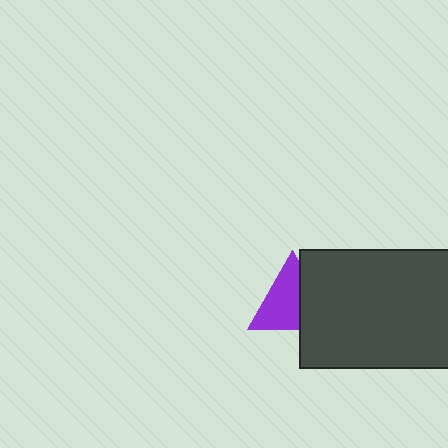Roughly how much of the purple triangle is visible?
About half of it is visible (roughly 64%).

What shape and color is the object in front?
The object in front is a dark gray rectangle.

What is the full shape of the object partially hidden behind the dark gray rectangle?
The partially hidden object is a purple triangle.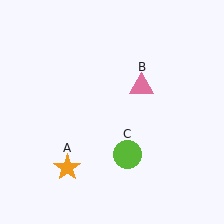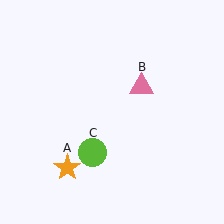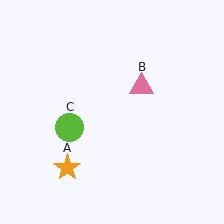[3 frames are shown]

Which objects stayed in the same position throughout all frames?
Orange star (object A) and pink triangle (object B) remained stationary.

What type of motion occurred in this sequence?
The lime circle (object C) rotated clockwise around the center of the scene.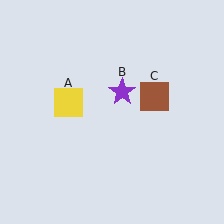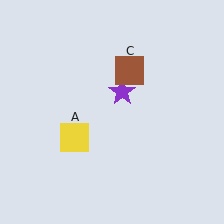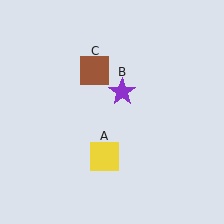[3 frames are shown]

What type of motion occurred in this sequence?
The yellow square (object A), brown square (object C) rotated counterclockwise around the center of the scene.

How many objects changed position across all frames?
2 objects changed position: yellow square (object A), brown square (object C).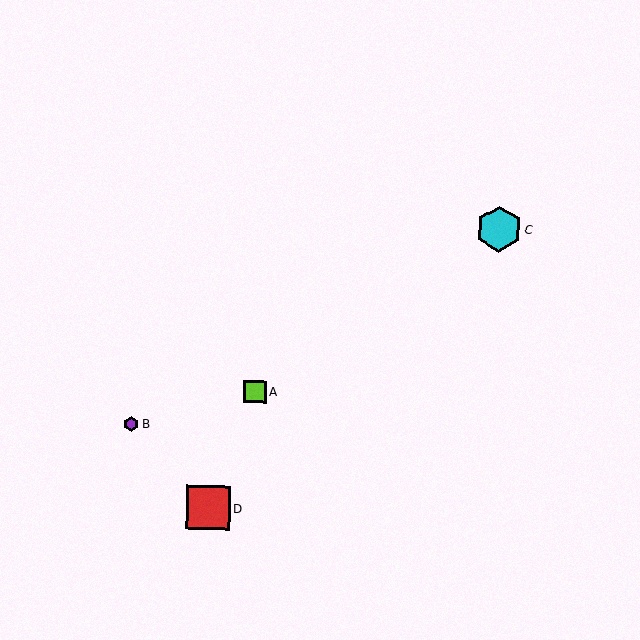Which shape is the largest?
The cyan hexagon (labeled C) is the largest.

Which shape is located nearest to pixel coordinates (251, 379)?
The lime square (labeled A) at (255, 392) is nearest to that location.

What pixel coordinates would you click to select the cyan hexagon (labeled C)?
Click at (499, 229) to select the cyan hexagon C.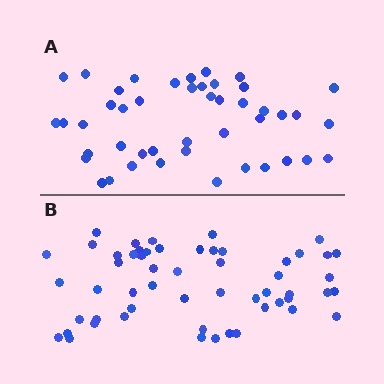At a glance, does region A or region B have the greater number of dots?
Region B (the bottom region) has more dots.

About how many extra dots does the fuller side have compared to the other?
Region B has roughly 10 or so more dots than region A.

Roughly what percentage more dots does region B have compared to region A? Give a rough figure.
About 20% more.